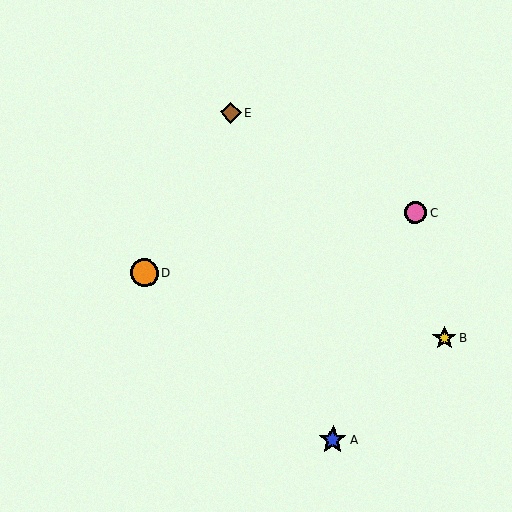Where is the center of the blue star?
The center of the blue star is at (333, 440).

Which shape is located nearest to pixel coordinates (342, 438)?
The blue star (labeled A) at (333, 440) is nearest to that location.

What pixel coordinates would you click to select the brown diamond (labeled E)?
Click at (231, 112) to select the brown diamond E.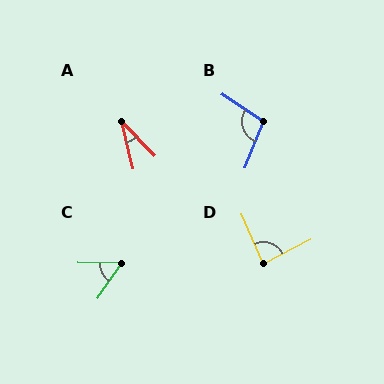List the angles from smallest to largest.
A (31°), C (56°), D (86°), B (102°).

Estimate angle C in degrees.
Approximately 56 degrees.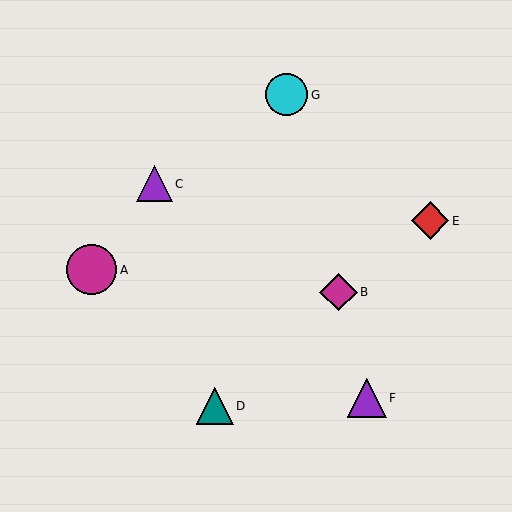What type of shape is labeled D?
Shape D is a teal triangle.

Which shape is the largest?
The magenta circle (labeled A) is the largest.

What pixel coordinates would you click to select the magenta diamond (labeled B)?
Click at (339, 292) to select the magenta diamond B.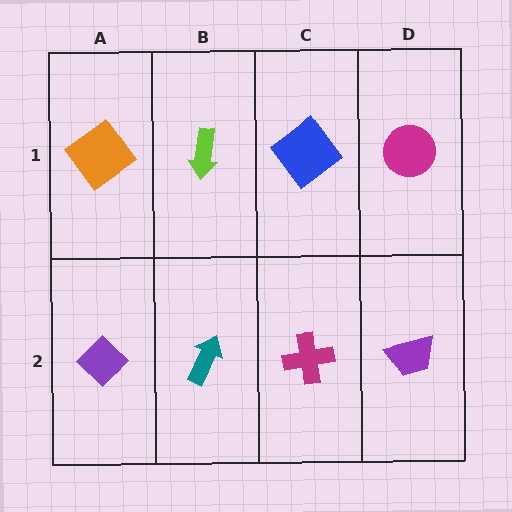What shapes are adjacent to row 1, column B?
A teal arrow (row 2, column B), an orange diamond (row 1, column A), a blue diamond (row 1, column C).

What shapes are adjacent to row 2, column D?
A magenta circle (row 1, column D), a magenta cross (row 2, column C).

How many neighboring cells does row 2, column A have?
2.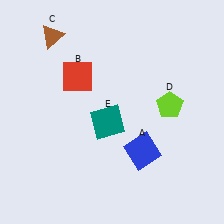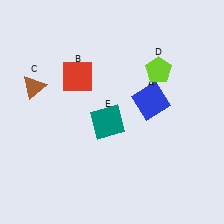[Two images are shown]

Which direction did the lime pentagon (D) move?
The lime pentagon (D) moved up.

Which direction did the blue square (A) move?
The blue square (A) moved up.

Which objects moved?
The objects that moved are: the blue square (A), the brown triangle (C), the lime pentagon (D).